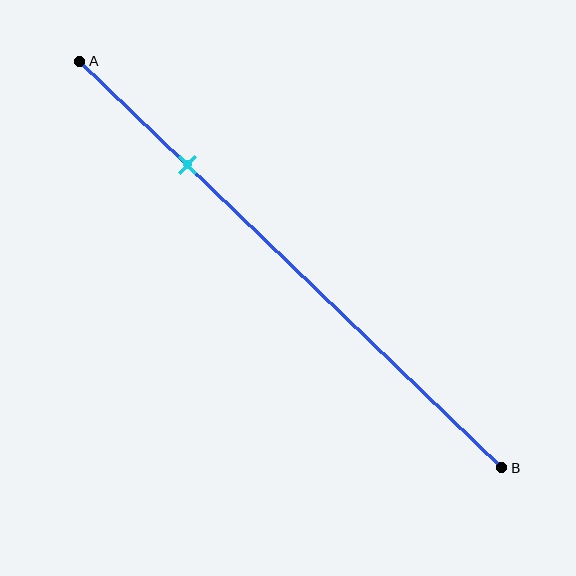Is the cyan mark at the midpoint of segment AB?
No, the mark is at about 25% from A, not at the 50% midpoint.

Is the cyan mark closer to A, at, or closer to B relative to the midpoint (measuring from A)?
The cyan mark is closer to point A than the midpoint of segment AB.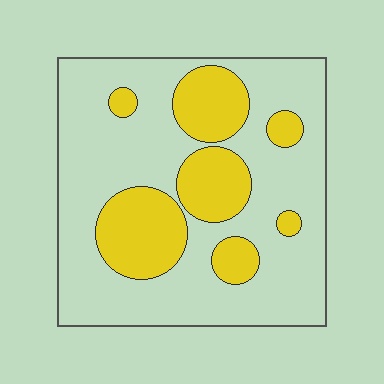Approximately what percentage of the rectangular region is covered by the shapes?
Approximately 30%.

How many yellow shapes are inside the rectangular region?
7.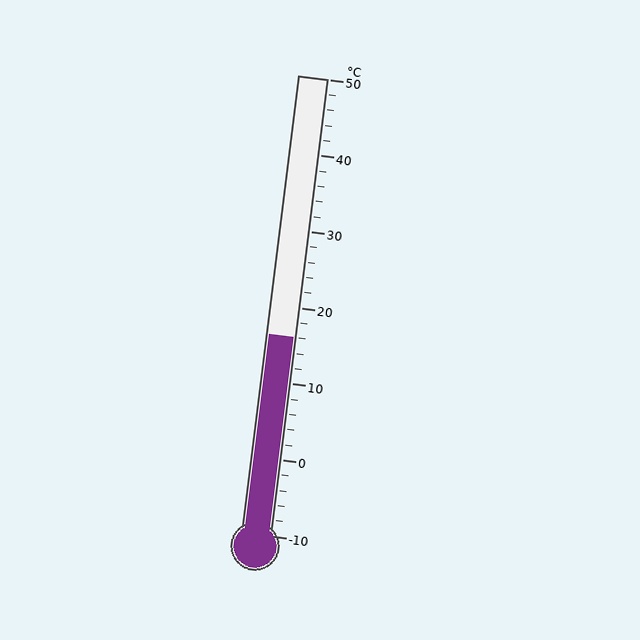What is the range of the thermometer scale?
The thermometer scale ranges from -10°C to 50°C.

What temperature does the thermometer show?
The thermometer shows approximately 16°C.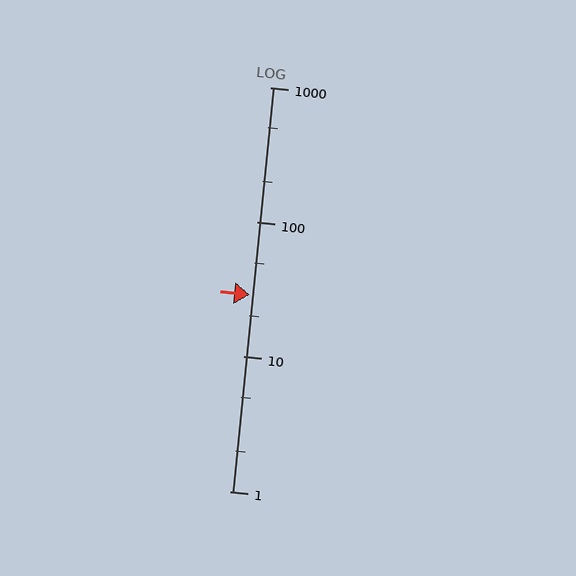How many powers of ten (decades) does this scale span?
The scale spans 3 decades, from 1 to 1000.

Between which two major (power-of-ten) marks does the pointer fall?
The pointer is between 10 and 100.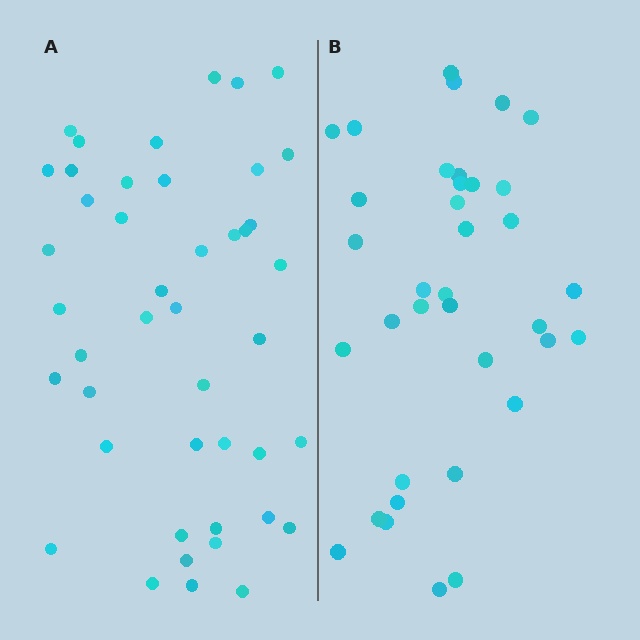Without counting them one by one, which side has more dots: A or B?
Region A (the left region) has more dots.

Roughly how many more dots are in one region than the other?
Region A has roughly 8 or so more dots than region B.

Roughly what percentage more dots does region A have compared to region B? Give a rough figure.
About 20% more.